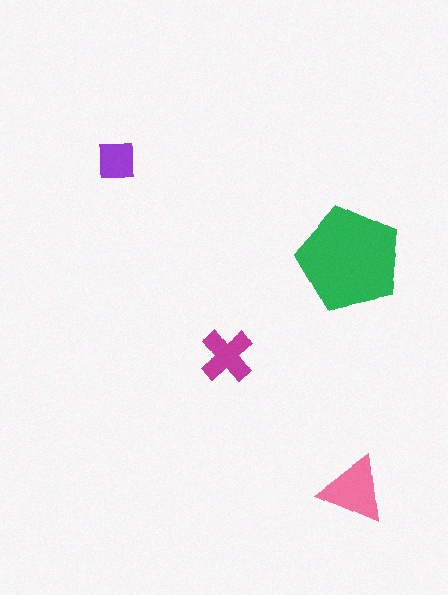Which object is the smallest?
The purple square.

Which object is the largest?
The green pentagon.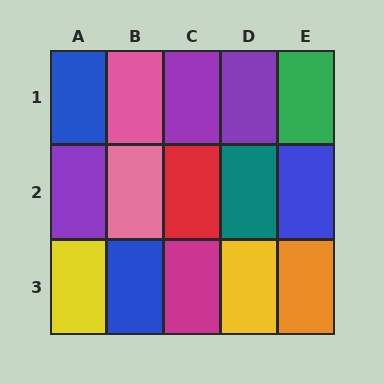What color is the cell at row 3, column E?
Orange.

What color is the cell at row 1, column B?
Pink.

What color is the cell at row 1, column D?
Purple.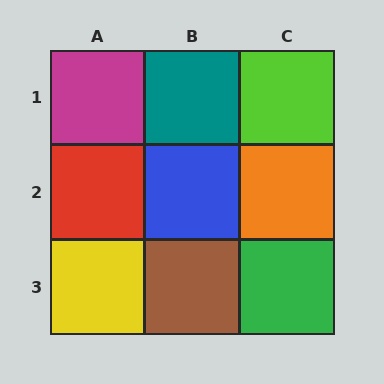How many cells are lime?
1 cell is lime.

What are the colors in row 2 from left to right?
Red, blue, orange.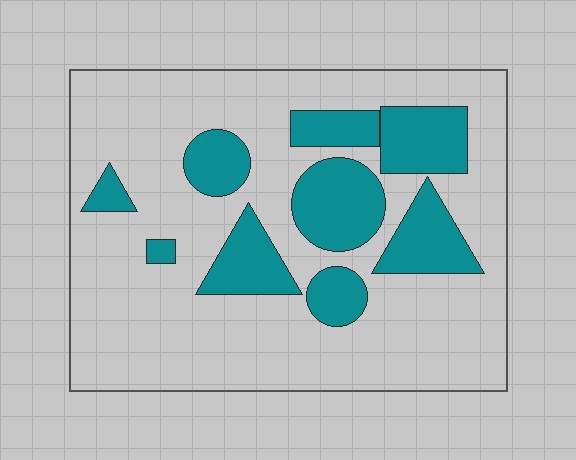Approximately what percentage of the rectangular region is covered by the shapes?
Approximately 25%.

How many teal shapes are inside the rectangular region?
9.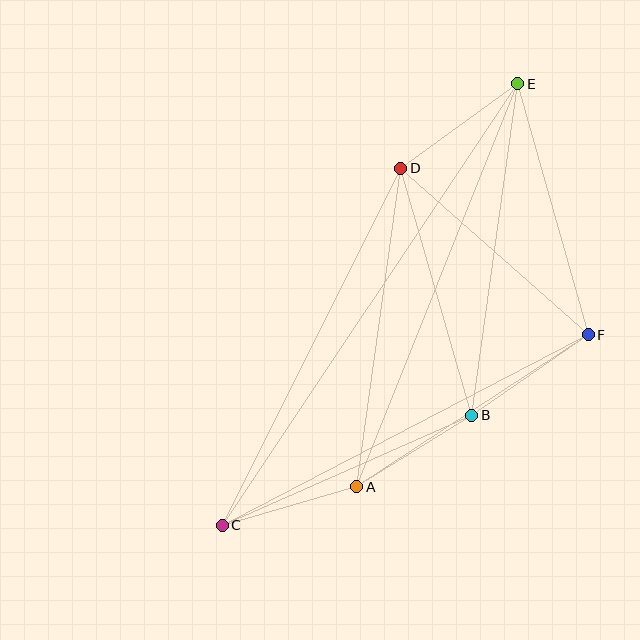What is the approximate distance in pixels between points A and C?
The distance between A and C is approximately 140 pixels.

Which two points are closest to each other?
Points A and B are closest to each other.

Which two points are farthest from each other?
Points C and E are farthest from each other.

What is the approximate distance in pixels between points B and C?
The distance between B and C is approximately 273 pixels.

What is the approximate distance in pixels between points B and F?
The distance between B and F is approximately 141 pixels.